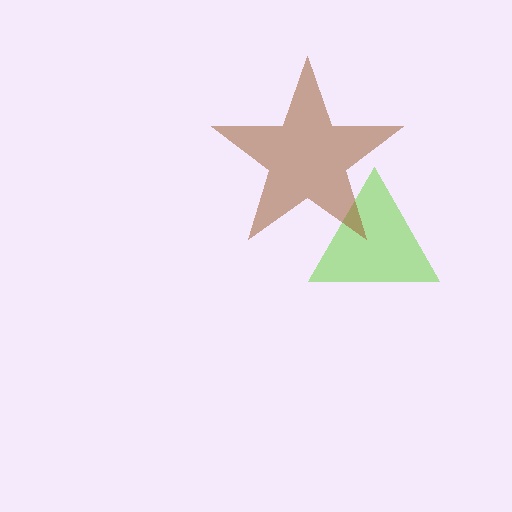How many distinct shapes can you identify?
There are 2 distinct shapes: a lime triangle, a brown star.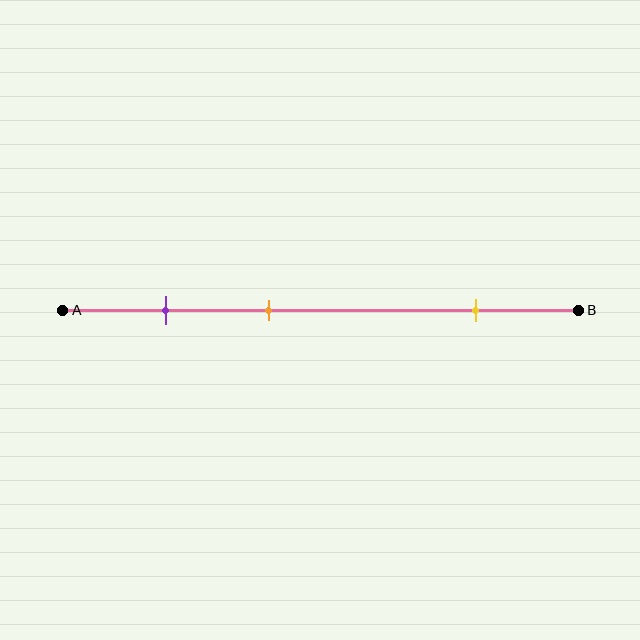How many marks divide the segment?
There are 3 marks dividing the segment.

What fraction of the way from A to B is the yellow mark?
The yellow mark is approximately 80% (0.8) of the way from A to B.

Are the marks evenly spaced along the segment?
No, the marks are not evenly spaced.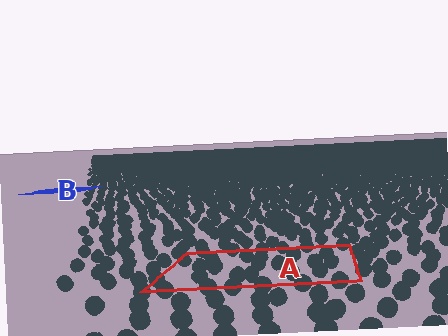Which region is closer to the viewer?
Region A is closer. The texture elements there are larger and more spread out.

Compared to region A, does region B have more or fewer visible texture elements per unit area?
Region B has more texture elements per unit area — they are packed more densely because it is farther away.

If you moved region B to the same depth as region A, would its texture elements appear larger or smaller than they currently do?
They would appear larger. At a closer depth, the same texture elements are projected at a bigger on-screen size.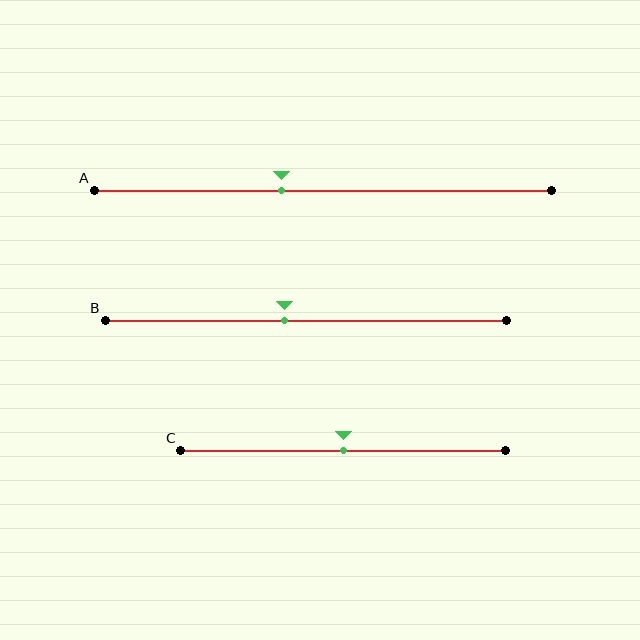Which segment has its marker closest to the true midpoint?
Segment C has its marker closest to the true midpoint.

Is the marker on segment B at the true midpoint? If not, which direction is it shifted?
No, the marker on segment B is shifted to the left by about 5% of the segment length.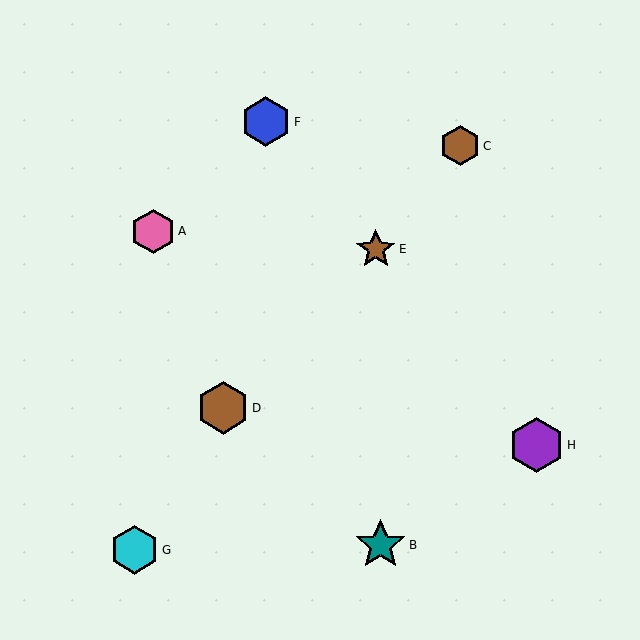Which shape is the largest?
The purple hexagon (labeled H) is the largest.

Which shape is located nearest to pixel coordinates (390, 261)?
The brown star (labeled E) at (376, 249) is nearest to that location.